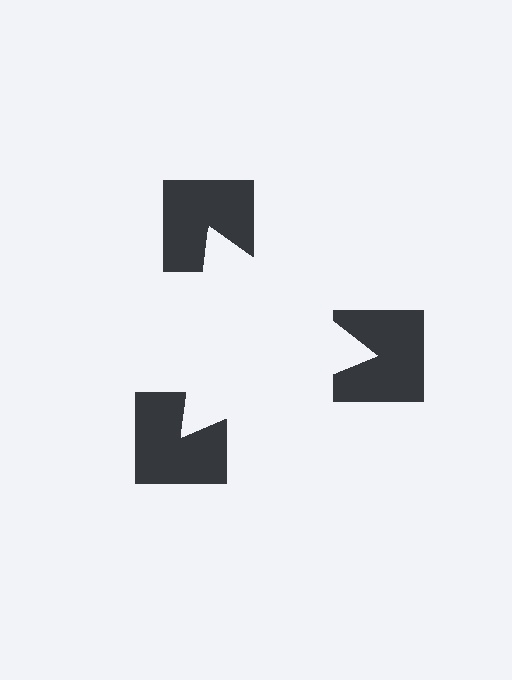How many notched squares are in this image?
There are 3 — one at each vertex of the illusory triangle.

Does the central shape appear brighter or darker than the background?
It typically appears slightly brighter than the background, even though no actual brightness change is drawn.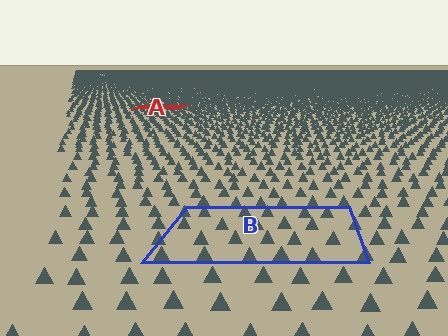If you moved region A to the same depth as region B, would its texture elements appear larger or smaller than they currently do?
They would appear larger. At a closer depth, the same texture elements are projected at a bigger on-screen size.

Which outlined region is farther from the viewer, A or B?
Region A is farther from the viewer — the texture elements inside it appear smaller and more densely packed.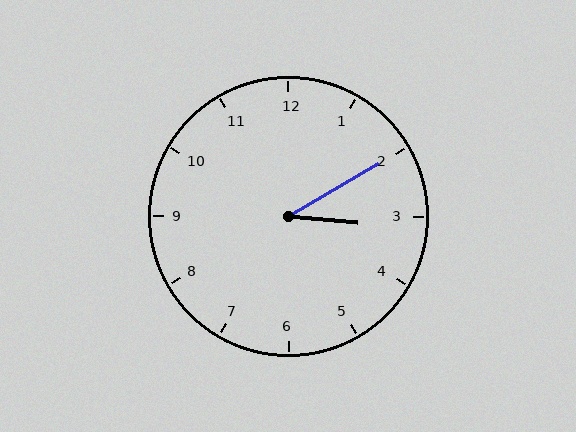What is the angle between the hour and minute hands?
Approximately 35 degrees.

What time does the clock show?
3:10.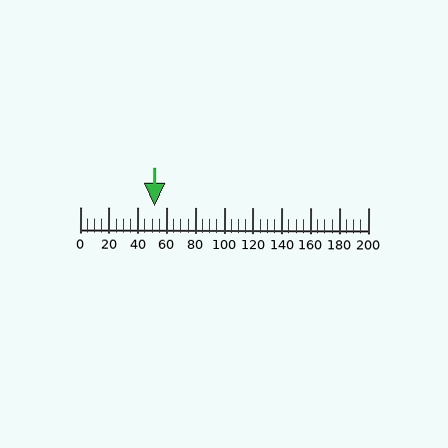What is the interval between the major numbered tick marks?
The major tick marks are spaced 20 units apart.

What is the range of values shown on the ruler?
The ruler shows values from 0 to 200.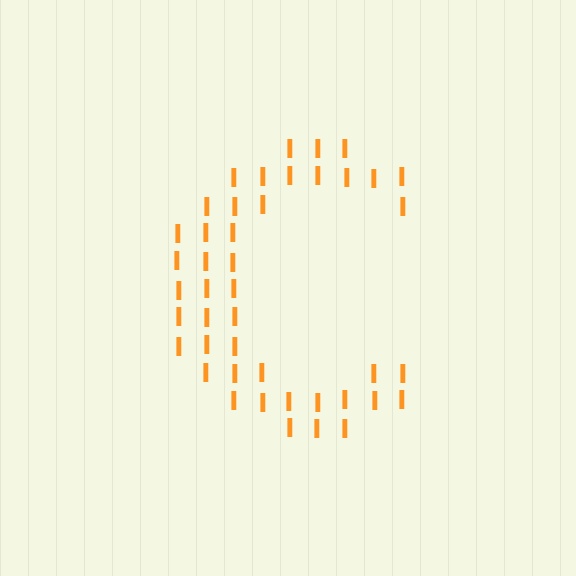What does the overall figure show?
The overall figure shows the letter C.